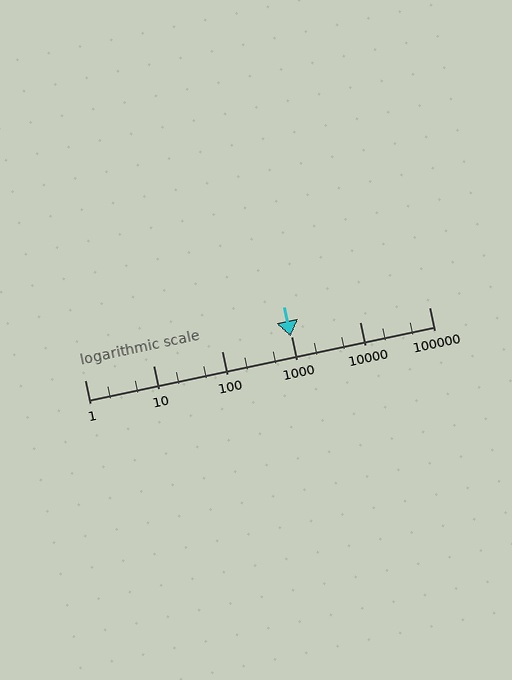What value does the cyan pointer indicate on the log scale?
The pointer indicates approximately 980.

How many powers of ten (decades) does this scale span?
The scale spans 5 decades, from 1 to 100000.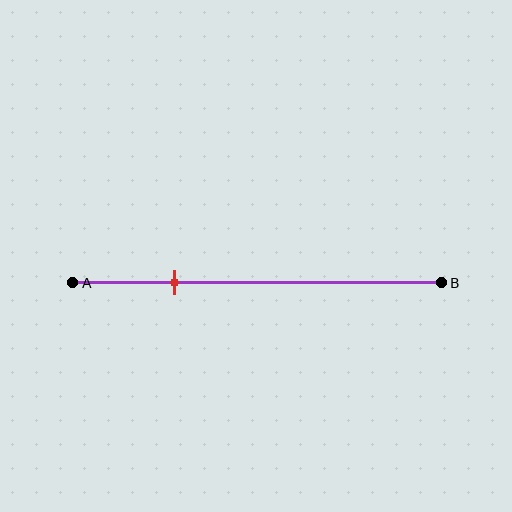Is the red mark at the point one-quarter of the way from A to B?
Yes, the mark is approximately at the one-quarter point.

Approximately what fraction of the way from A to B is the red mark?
The red mark is approximately 30% of the way from A to B.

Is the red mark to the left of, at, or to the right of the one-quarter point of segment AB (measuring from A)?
The red mark is approximately at the one-quarter point of segment AB.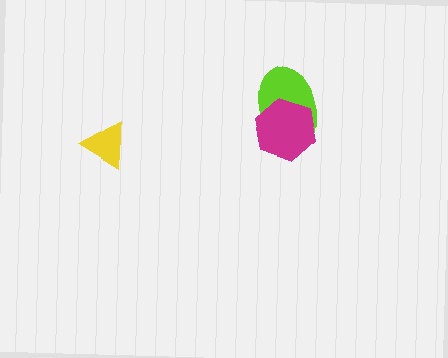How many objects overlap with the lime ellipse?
1 object overlaps with the lime ellipse.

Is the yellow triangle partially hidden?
No, no other shape covers it.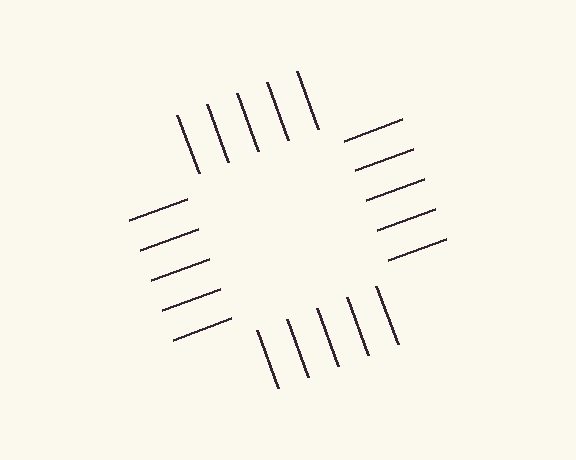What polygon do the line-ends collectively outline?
An illusory square — the line segments terminate on its edges but no continuous stroke is drawn.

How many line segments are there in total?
20 — 5 along each of the 4 edges.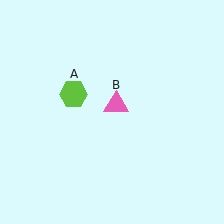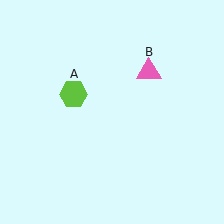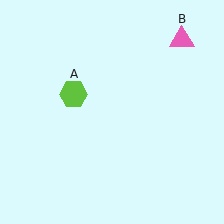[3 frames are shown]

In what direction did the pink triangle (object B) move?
The pink triangle (object B) moved up and to the right.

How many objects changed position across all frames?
1 object changed position: pink triangle (object B).